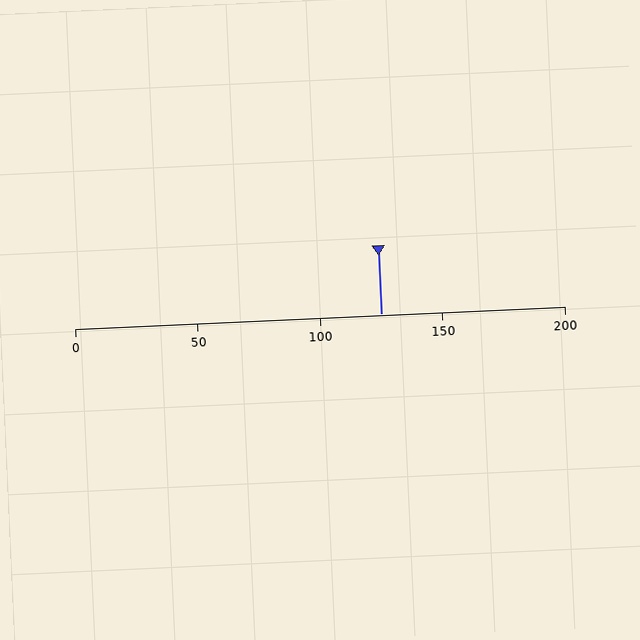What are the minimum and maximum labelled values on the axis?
The axis runs from 0 to 200.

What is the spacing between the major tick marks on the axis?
The major ticks are spaced 50 apart.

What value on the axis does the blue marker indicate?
The marker indicates approximately 125.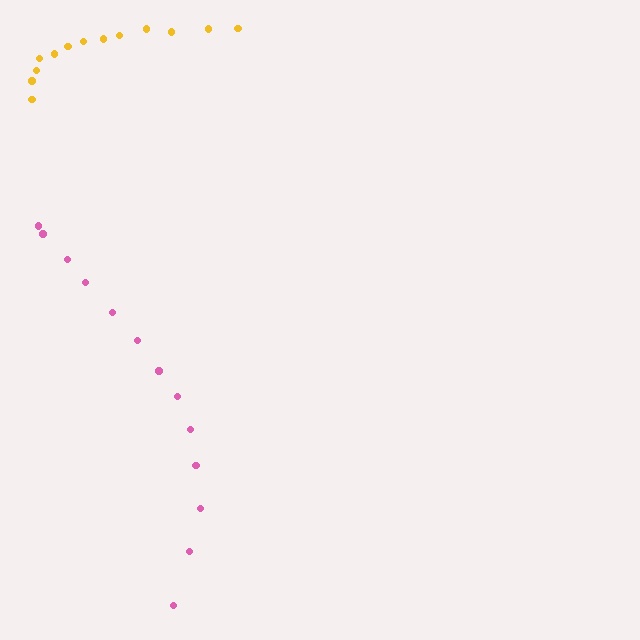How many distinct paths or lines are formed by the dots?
There are 2 distinct paths.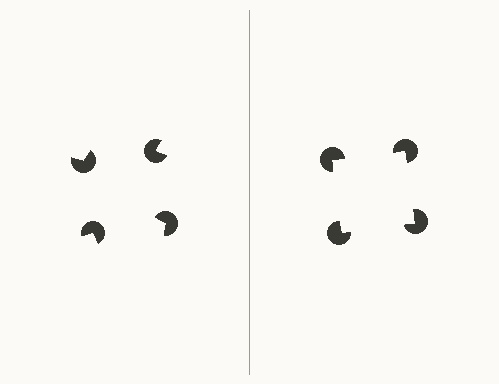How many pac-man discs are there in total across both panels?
8 — 4 on each side.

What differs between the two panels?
The pac-man discs are positioned identically on both sides; only the wedge orientations differ. On the right they align to a square; on the left they are misaligned.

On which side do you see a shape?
An illusory square appears on the right side. On the left side the wedge cuts are rotated, so no coherent shape forms.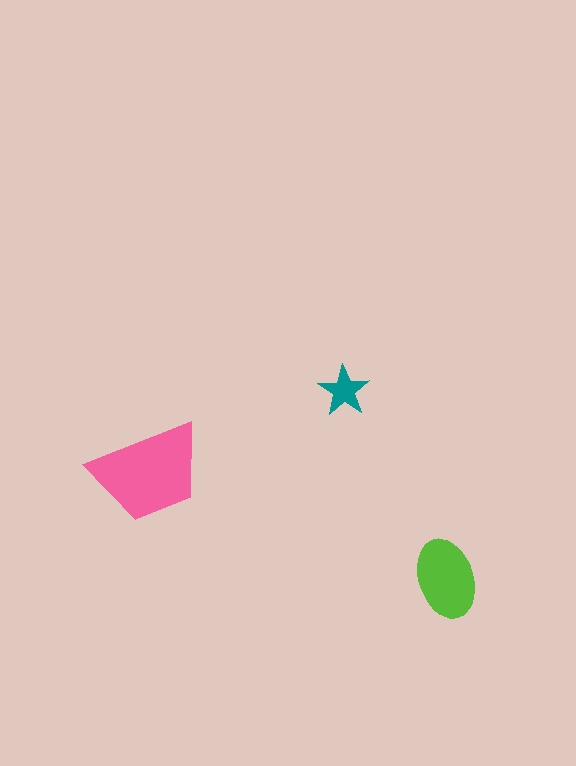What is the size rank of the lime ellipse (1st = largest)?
2nd.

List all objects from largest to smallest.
The pink trapezoid, the lime ellipse, the teal star.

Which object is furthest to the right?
The lime ellipse is rightmost.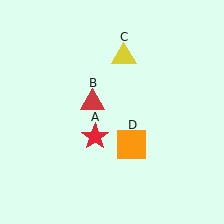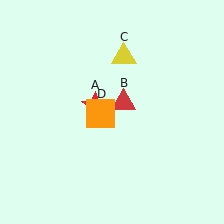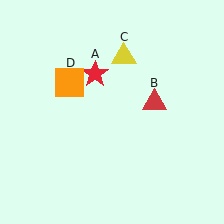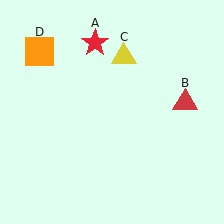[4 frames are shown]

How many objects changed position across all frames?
3 objects changed position: red star (object A), red triangle (object B), orange square (object D).